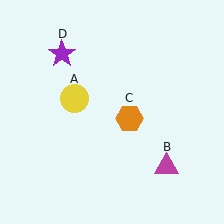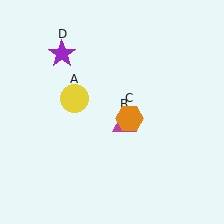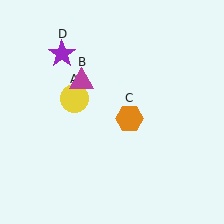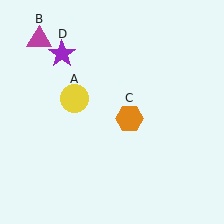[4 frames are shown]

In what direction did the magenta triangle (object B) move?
The magenta triangle (object B) moved up and to the left.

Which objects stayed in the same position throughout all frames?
Yellow circle (object A) and orange hexagon (object C) and purple star (object D) remained stationary.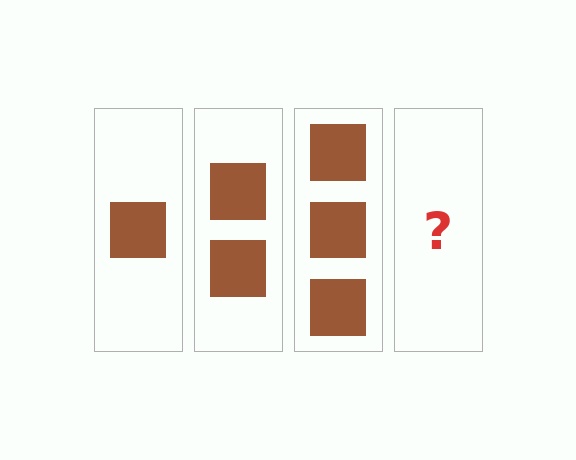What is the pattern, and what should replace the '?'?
The pattern is that each step adds one more square. The '?' should be 4 squares.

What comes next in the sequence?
The next element should be 4 squares.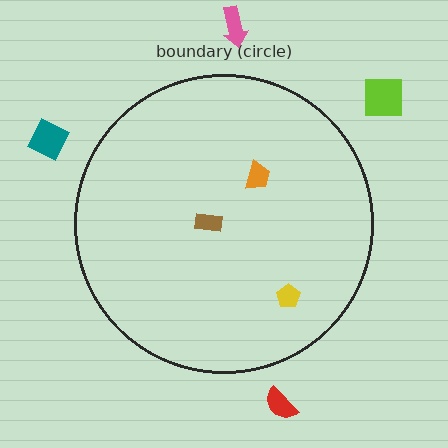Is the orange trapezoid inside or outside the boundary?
Inside.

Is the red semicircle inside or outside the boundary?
Outside.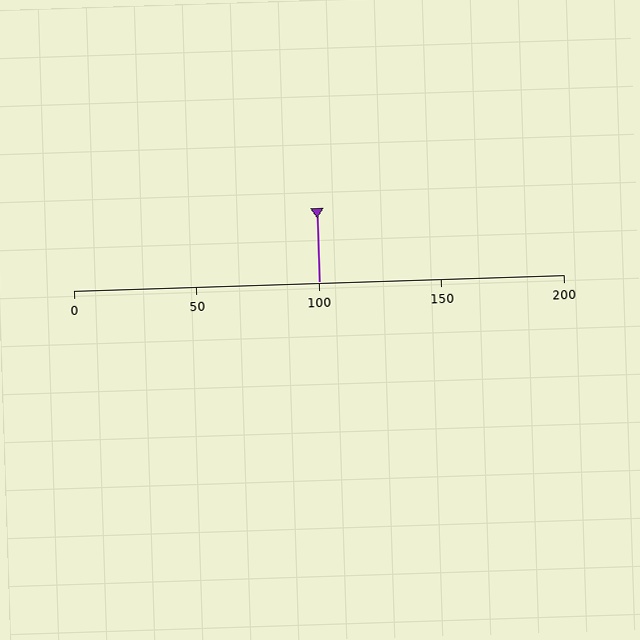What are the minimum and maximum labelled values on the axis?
The axis runs from 0 to 200.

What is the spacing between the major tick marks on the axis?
The major ticks are spaced 50 apart.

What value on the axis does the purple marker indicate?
The marker indicates approximately 100.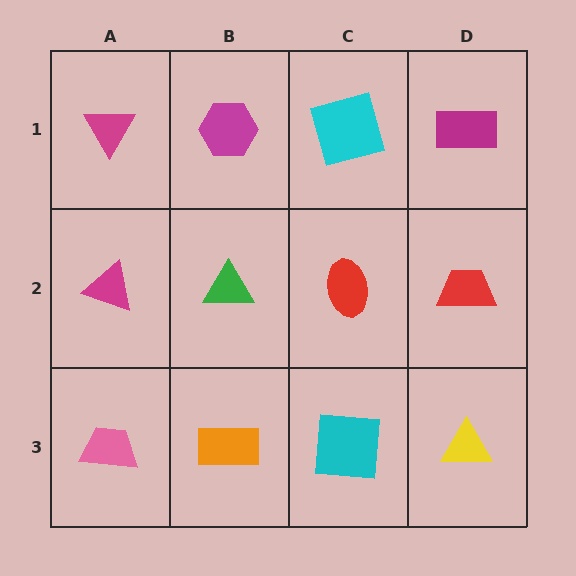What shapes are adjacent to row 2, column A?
A magenta triangle (row 1, column A), a pink trapezoid (row 3, column A), a green triangle (row 2, column B).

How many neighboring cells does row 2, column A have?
3.